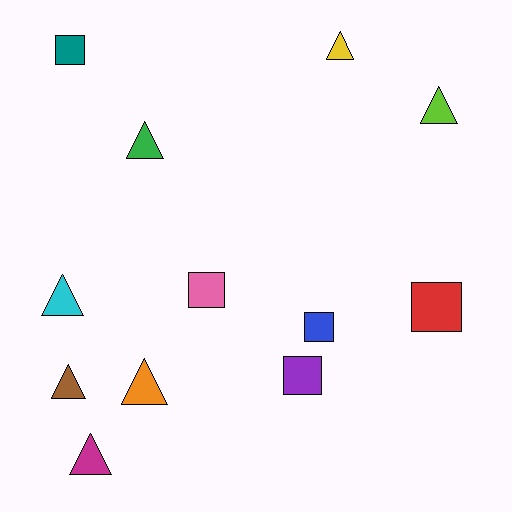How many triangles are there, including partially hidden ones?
There are 7 triangles.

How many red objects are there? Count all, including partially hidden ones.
There is 1 red object.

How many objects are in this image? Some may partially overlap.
There are 12 objects.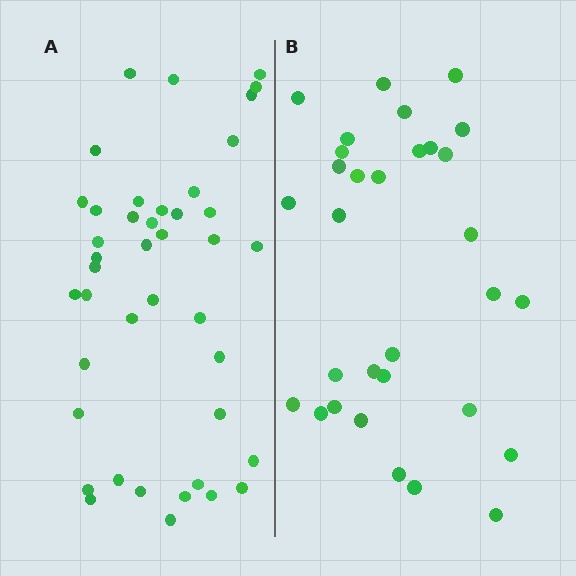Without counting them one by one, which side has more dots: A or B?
Region A (the left region) has more dots.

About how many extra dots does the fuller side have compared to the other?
Region A has roughly 12 or so more dots than region B.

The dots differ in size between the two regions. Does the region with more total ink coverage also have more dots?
No. Region B has more total ink coverage because its dots are larger, but region A actually contains more individual dots. Total area can be misleading — the number of items is what matters here.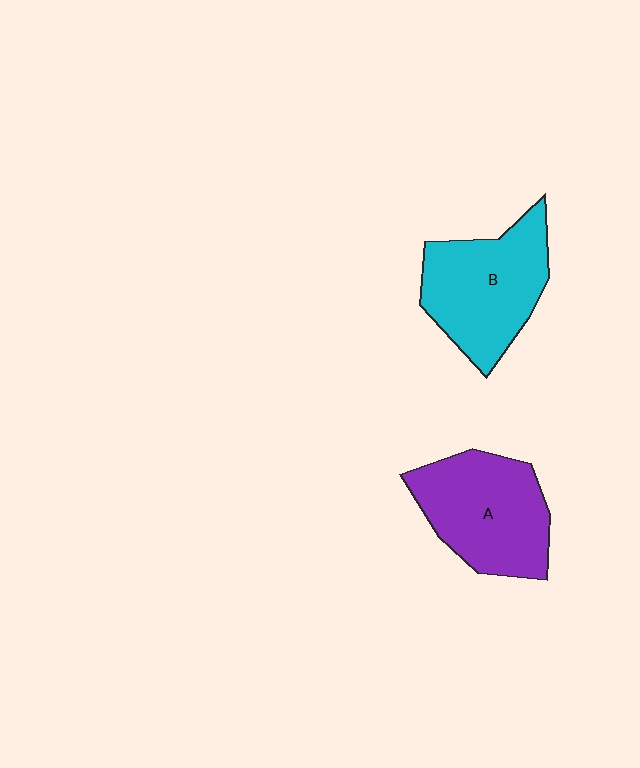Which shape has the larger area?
Shape A (purple).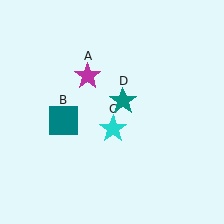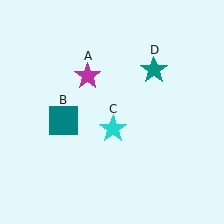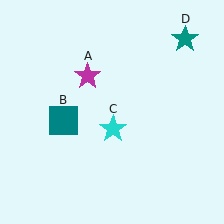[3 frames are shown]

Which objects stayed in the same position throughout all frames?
Magenta star (object A) and teal square (object B) and cyan star (object C) remained stationary.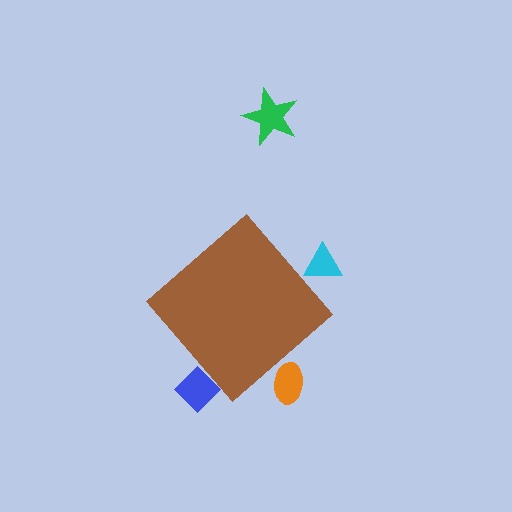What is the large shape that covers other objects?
A brown diamond.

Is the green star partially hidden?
No, the green star is fully visible.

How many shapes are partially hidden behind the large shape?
3 shapes are partially hidden.